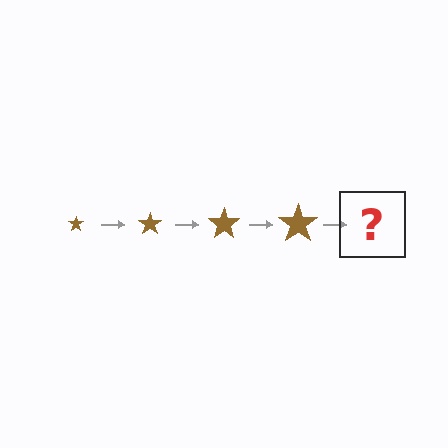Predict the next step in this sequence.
The next step is a brown star, larger than the previous one.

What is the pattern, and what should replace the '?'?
The pattern is that the star gets progressively larger each step. The '?' should be a brown star, larger than the previous one.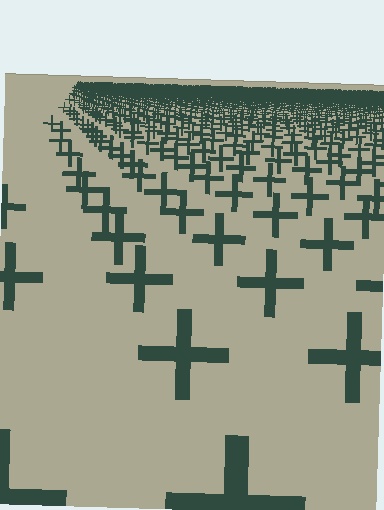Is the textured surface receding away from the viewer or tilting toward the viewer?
The surface is receding away from the viewer. Texture elements get smaller and denser toward the top.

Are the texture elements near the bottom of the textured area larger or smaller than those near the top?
Larger. Near the bottom, elements are closer to the viewer and appear at a bigger on-screen size.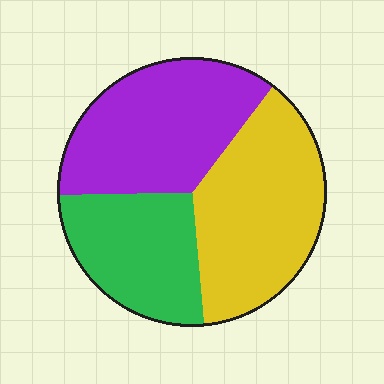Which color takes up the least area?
Green, at roughly 25%.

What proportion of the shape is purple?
Purple covers around 35% of the shape.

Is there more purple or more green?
Purple.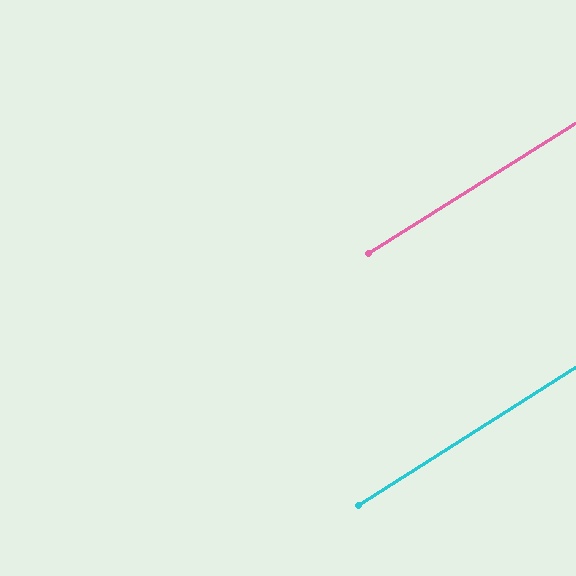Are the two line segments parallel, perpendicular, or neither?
Parallel — their directions differ by only 0.2°.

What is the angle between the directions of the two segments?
Approximately 0 degrees.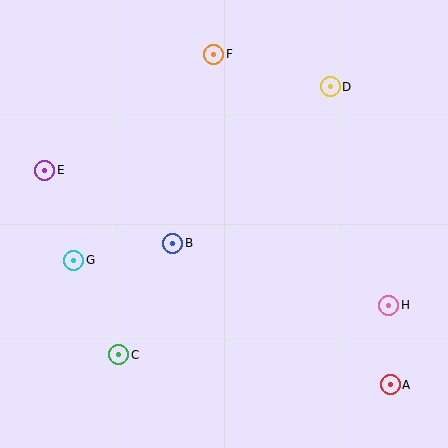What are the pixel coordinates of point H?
Point H is at (389, 305).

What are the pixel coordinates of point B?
Point B is at (173, 243).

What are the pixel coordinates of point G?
Point G is at (74, 260).